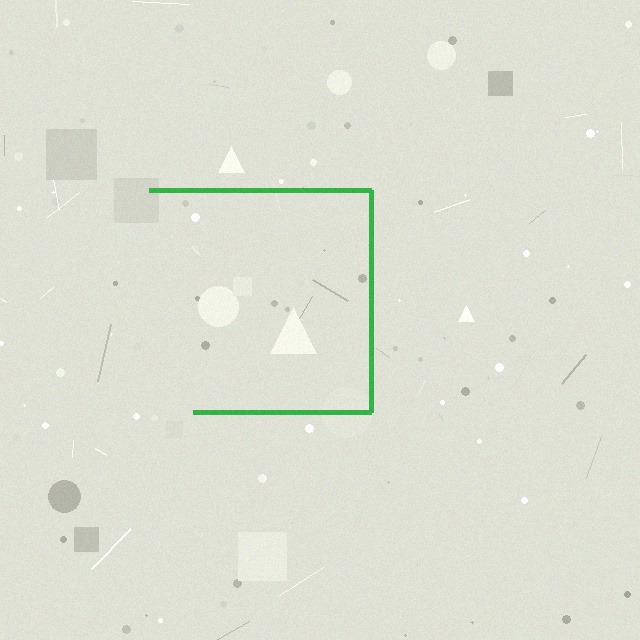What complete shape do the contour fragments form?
The contour fragments form a square.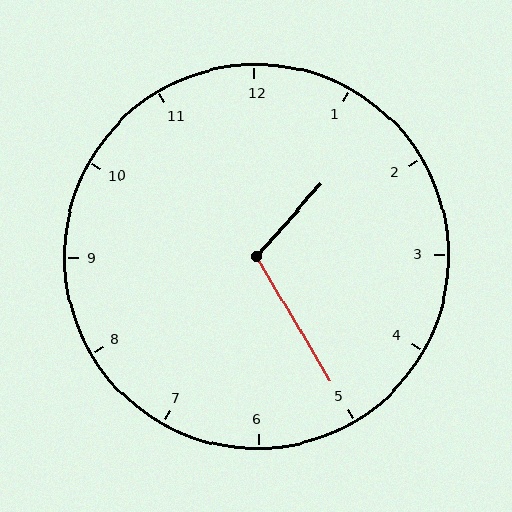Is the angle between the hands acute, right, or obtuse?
It is obtuse.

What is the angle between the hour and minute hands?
Approximately 108 degrees.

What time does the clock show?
1:25.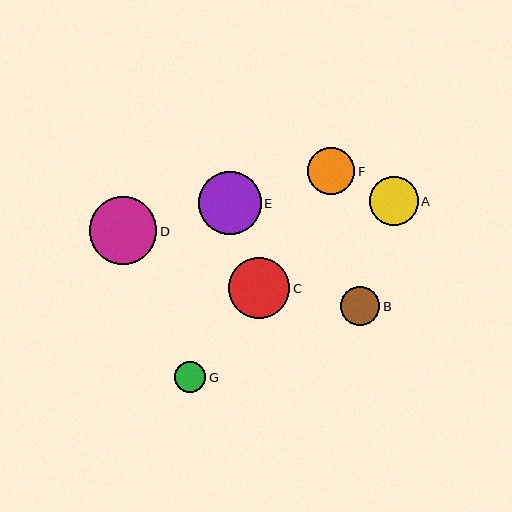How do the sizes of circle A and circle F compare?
Circle A and circle F are approximately the same size.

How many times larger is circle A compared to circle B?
Circle A is approximately 1.3 times the size of circle B.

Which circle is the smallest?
Circle G is the smallest with a size of approximately 31 pixels.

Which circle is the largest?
Circle D is the largest with a size of approximately 68 pixels.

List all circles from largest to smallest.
From largest to smallest: D, E, C, A, F, B, G.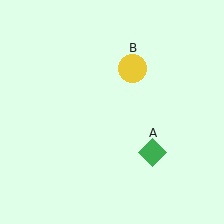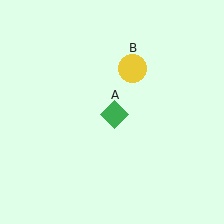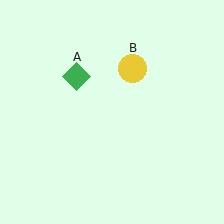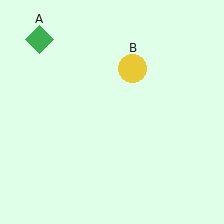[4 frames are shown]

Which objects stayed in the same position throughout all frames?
Yellow circle (object B) remained stationary.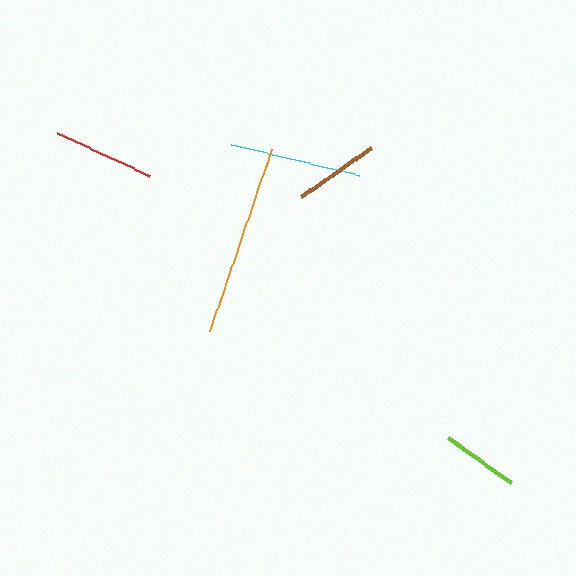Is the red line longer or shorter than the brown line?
The red line is longer than the brown line.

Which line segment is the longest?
The orange line is the longest at approximately 194 pixels.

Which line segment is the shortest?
The lime line is the shortest at approximately 78 pixels.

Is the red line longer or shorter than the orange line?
The orange line is longer than the red line.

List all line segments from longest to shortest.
From longest to shortest: orange, cyan, red, brown, lime.